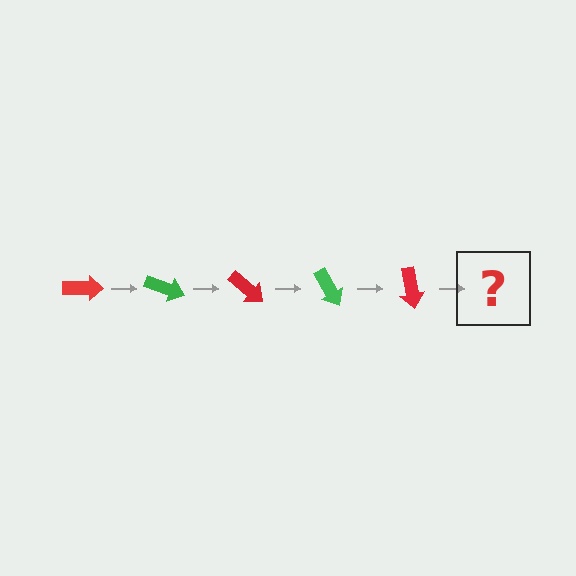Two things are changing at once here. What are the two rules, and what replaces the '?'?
The two rules are that it rotates 20 degrees each step and the color cycles through red and green. The '?' should be a green arrow, rotated 100 degrees from the start.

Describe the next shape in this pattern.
It should be a green arrow, rotated 100 degrees from the start.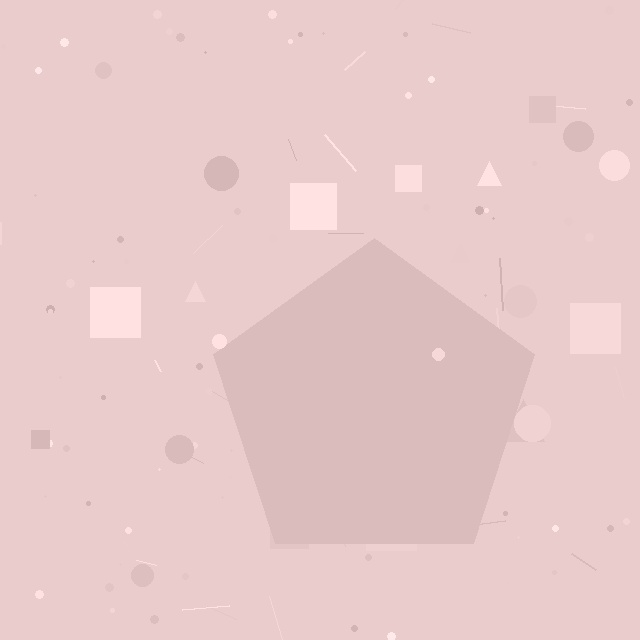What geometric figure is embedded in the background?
A pentagon is embedded in the background.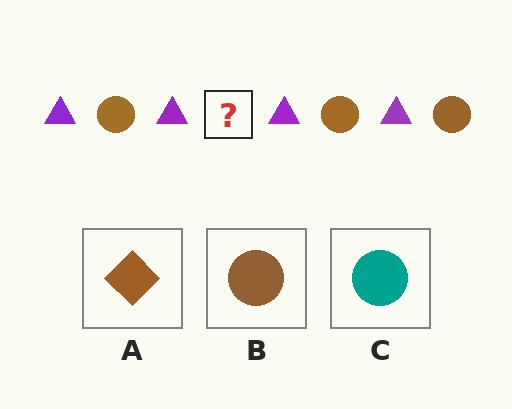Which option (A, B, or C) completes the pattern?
B.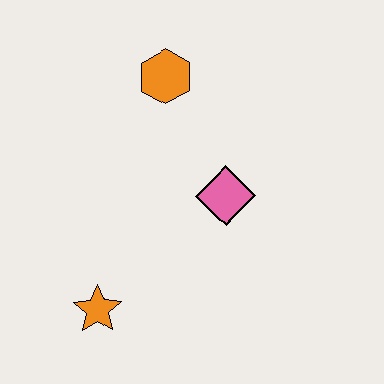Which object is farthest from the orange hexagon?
The orange star is farthest from the orange hexagon.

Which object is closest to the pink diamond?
The orange hexagon is closest to the pink diamond.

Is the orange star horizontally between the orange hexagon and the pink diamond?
No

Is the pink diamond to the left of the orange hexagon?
No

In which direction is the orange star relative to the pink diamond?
The orange star is to the left of the pink diamond.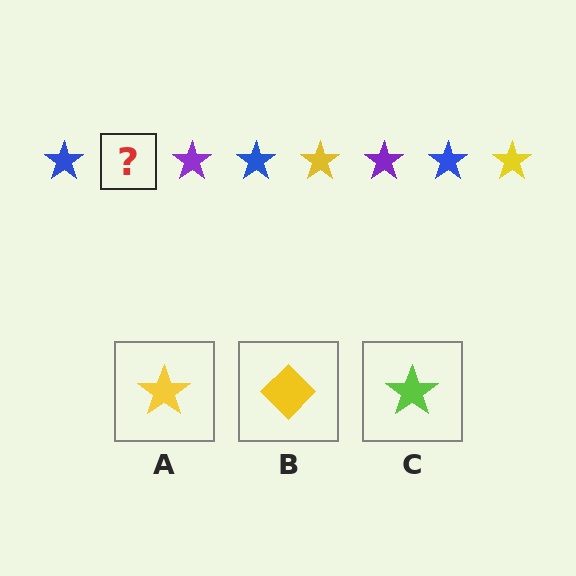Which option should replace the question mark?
Option A.